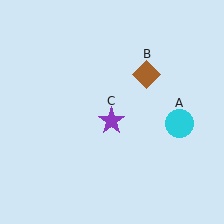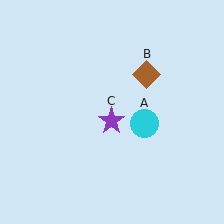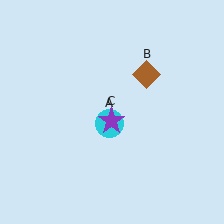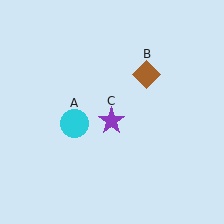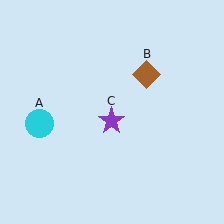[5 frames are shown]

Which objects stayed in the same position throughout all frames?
Brown diamond (object B) and purple star (object C) remained stationary.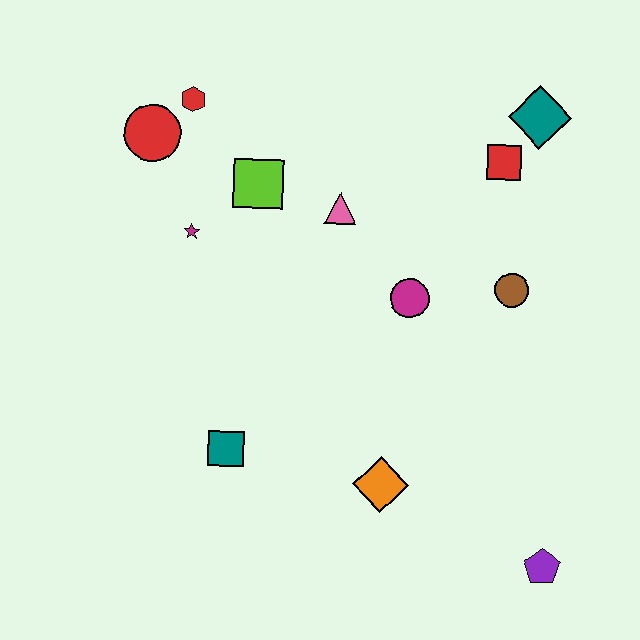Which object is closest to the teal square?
The orange diamond is closest to the teal square.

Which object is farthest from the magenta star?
The purple pentagon is farthest from the magenta star.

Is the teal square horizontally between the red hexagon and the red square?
Yes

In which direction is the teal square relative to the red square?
The teal square is below the red square.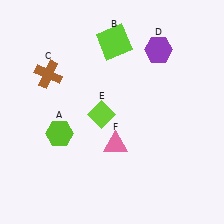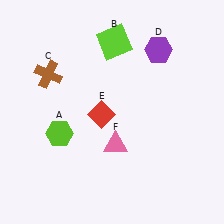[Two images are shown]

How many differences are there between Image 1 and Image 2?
There is 1 difference between the two images.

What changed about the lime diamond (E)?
In Image 1, E is lime. In Image 2, it changed to red.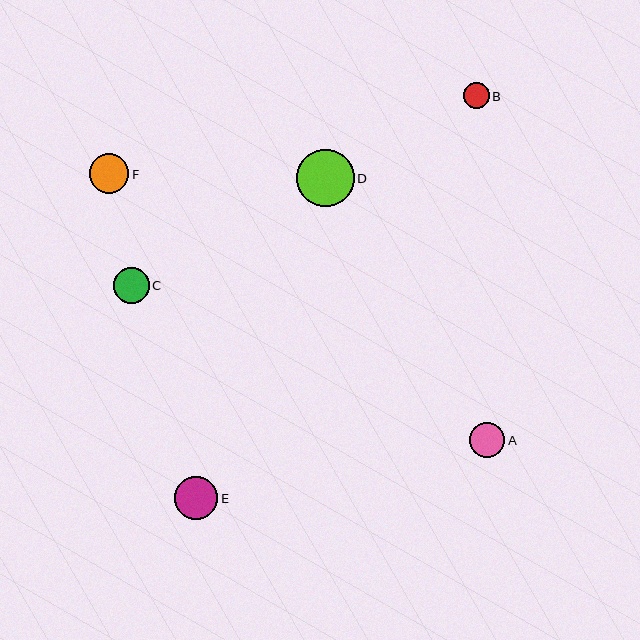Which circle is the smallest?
Circle B is the smallest with a size of approximately 26 pixels.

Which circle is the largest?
Circle D is the largest with a size of approximately 57 pixels.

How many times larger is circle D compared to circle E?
Circle D is approximately 1.3 times the size of circle E.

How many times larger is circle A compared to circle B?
Circle A is approximately 1.4 times the size of circle B.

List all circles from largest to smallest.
From largest to smallest: D, E, F, C, A, B.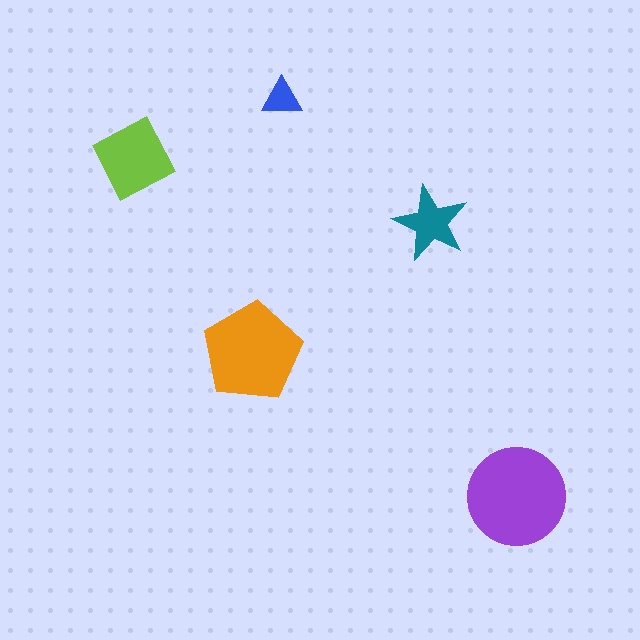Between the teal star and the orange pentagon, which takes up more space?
The orange pentagon.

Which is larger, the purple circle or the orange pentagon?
The purple circle.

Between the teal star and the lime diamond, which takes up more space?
The lime diamond.